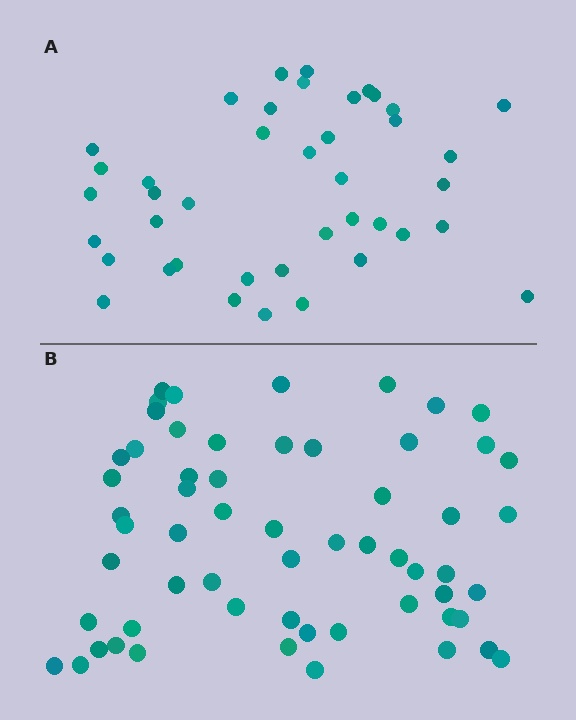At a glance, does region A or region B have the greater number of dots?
Region B (the bottom region) has more dots.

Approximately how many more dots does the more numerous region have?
Region B has approximately 20 more dots than region A.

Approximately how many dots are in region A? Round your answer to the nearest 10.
About 40 dots. (The exact count is 41, which rounds to 40.)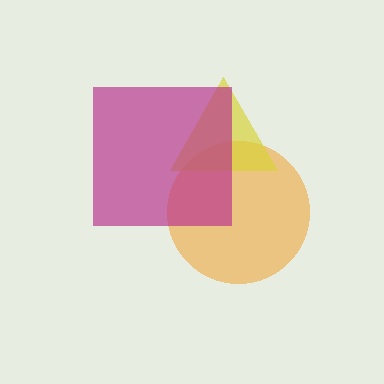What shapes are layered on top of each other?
The layered shapes are: an orange circle, a yellow triangle, a magenta square.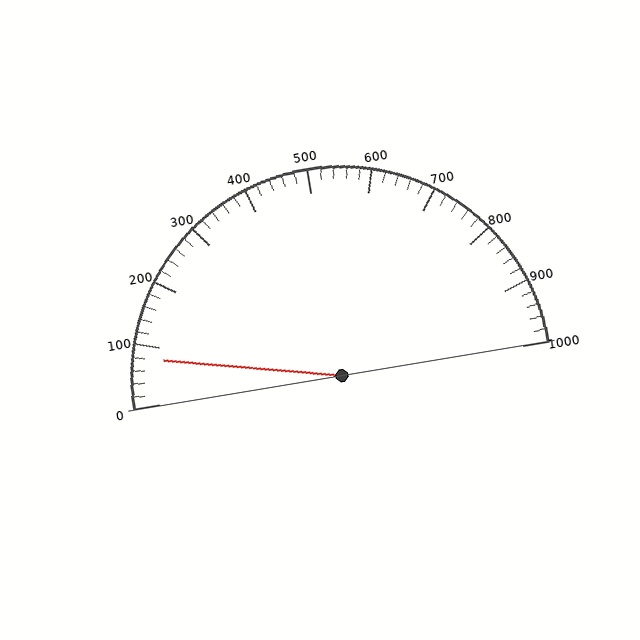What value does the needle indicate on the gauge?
The needle indicates approximately 80.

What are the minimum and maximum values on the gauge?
The gauge ranges from 0 to 1000.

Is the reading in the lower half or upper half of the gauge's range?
The reading is in the lower half of the range (0 to 1000).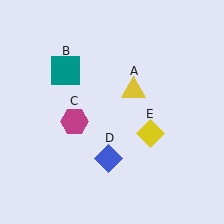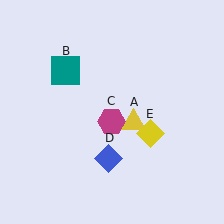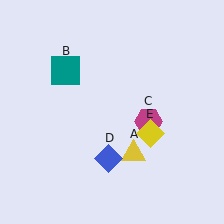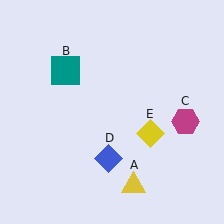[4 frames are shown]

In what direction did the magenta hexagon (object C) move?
The magenta hexagon (object C) moved right.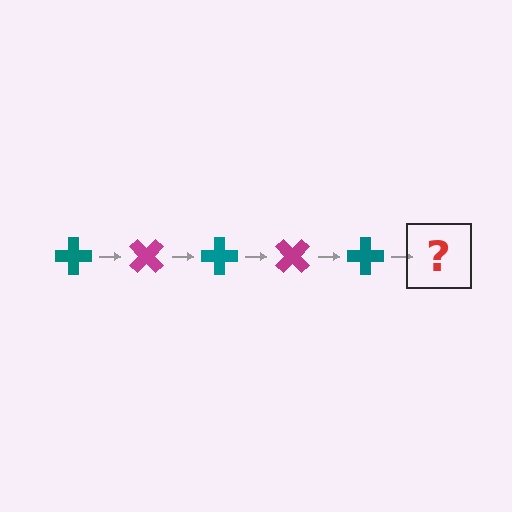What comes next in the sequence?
The next element should be a magenta cross, rotated 225 degrees from the start.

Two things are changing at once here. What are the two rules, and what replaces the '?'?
The two rules are that it rotates 45 degrees each step and the color cycles through teal and magenta. The '?' should be a magenta cross, rotated 225 degrees from the start.